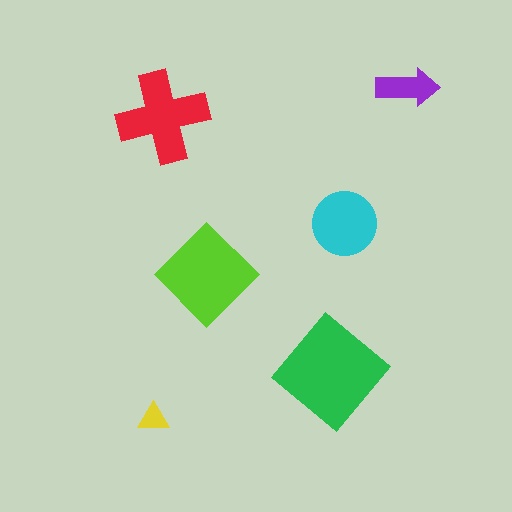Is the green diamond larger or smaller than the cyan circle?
Larger.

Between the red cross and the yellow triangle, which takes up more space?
The red cross.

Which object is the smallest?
The yellow triangle.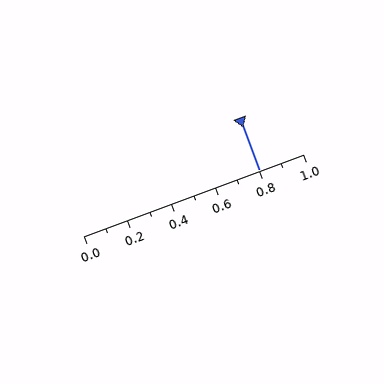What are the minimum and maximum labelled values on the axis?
The axis runs from 0.0 to 1.0.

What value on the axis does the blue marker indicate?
The marker indicates approximately 0.8.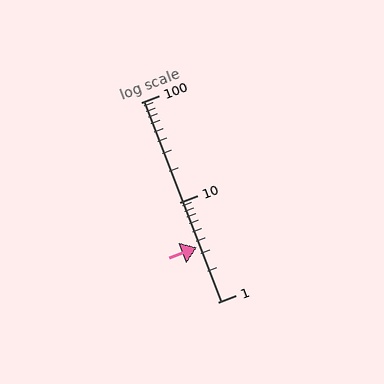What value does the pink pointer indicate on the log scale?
The pointer indicates approximately 3.5.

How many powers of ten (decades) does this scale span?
The scale spans 2 decades, from 1 to 100.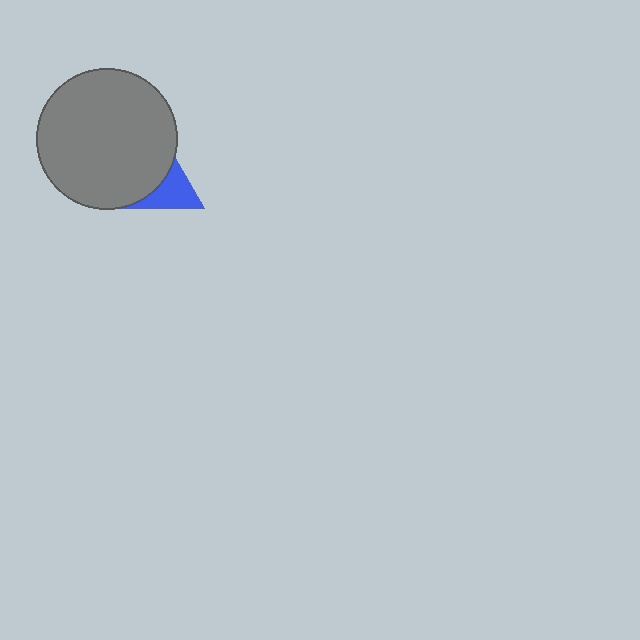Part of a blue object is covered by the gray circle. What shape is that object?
It is a triangle.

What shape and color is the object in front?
The object in front is a gray circle.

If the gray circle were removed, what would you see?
You would see the complete blue triangle.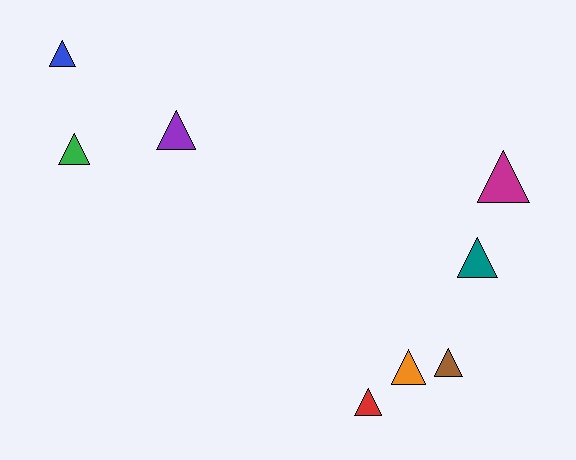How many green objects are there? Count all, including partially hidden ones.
There is 1 green object.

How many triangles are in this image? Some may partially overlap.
There are 8 triangles.